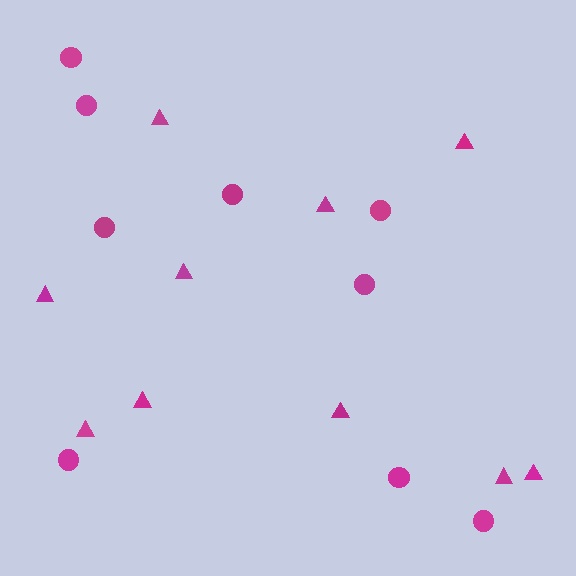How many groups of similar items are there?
There are 2 groups: one group of triangles (10) and one group of circles (9).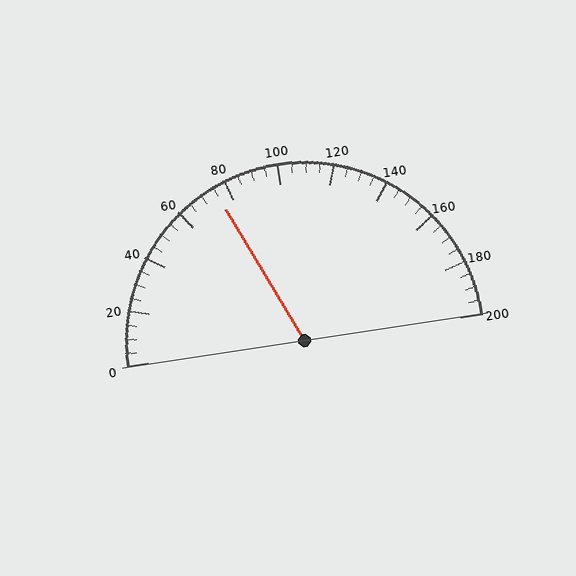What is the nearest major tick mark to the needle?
The nearest major tick mark is 80.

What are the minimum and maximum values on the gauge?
The gauge ranges from 0 to 200.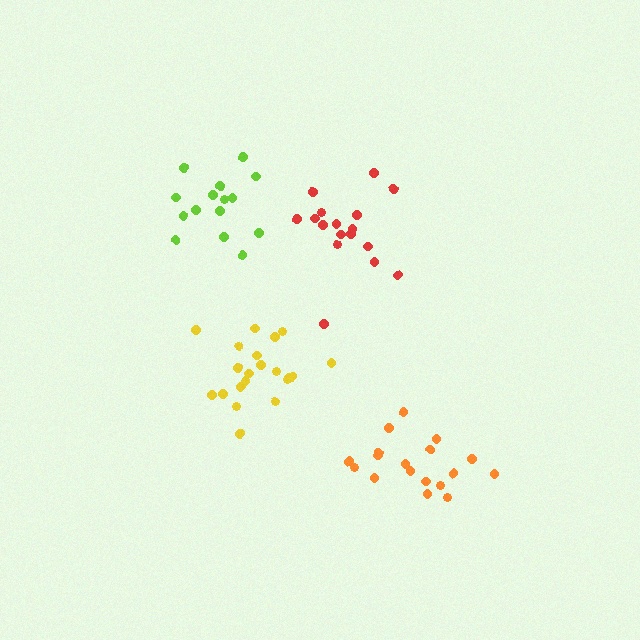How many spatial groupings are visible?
There are 4 spatial groupings.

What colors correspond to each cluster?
The clusters are colored: red, orange, lime, yellow.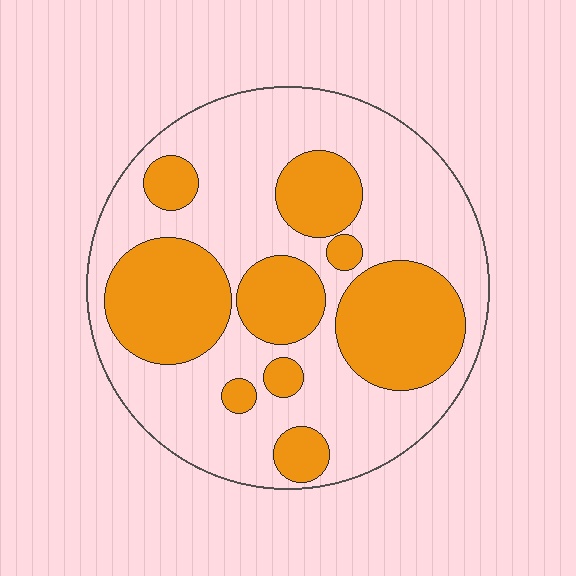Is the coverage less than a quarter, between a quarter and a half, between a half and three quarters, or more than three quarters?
Between a quarter and a half.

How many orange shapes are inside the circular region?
9.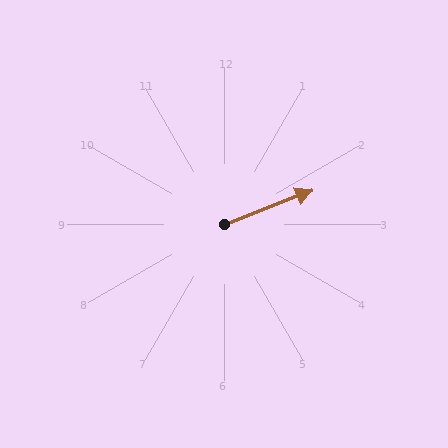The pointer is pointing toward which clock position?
Roughly 2 o'clock.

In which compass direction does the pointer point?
East.